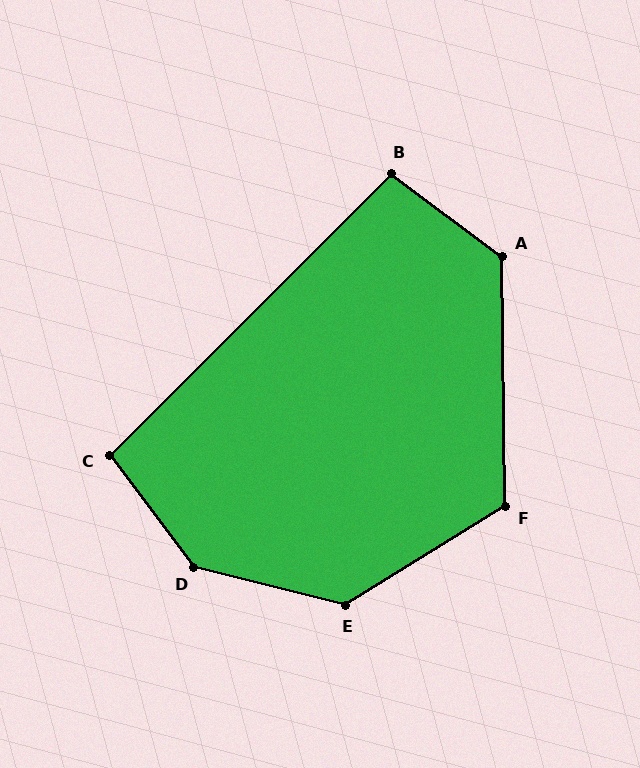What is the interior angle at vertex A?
Approximately 128 degrees (obtuse).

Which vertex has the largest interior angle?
D, at approximately 141 degrees.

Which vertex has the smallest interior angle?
C, at approximately 98 degrees.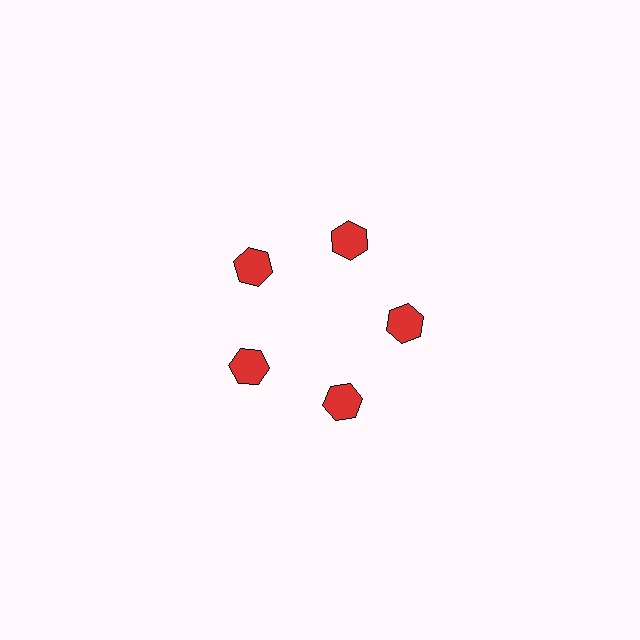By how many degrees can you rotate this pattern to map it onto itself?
The pattern maps onto itself every 72 degrees of rotation.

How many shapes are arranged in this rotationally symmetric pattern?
There are 5 shapes, arranged in 5 groups of 1.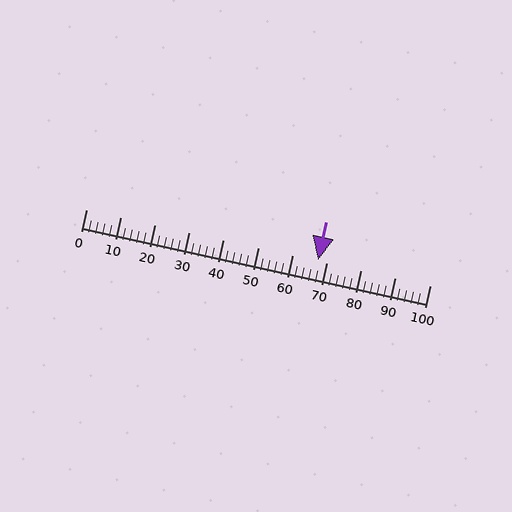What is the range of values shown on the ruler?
The ruler shows values from 0 to 100.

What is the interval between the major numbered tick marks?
The major tick marks are spaced 10 units apart.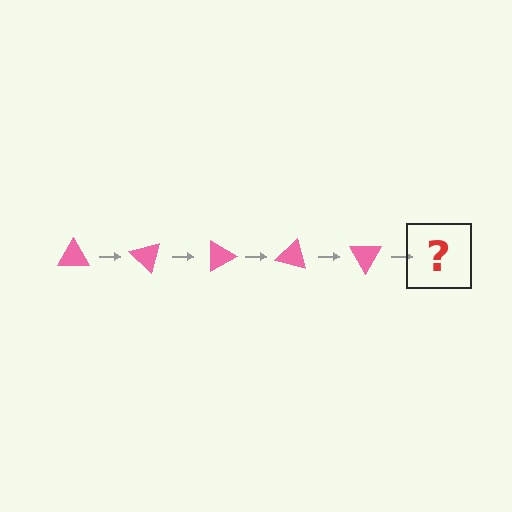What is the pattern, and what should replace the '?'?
The pattern is that the triangle rotates 45 degrees each step. The '?' should be a pink triangle rotated 225 degrees.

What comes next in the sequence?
The next element should be a pink triangle rotated 225 degrees.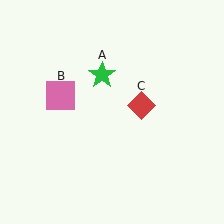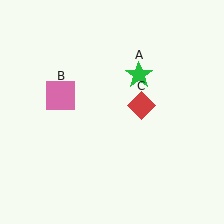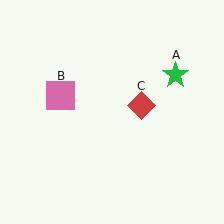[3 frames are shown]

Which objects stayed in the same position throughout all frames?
Pink square (object B) and red diamond (object C) remained stationary.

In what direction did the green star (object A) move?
The green star (object A) moved right.